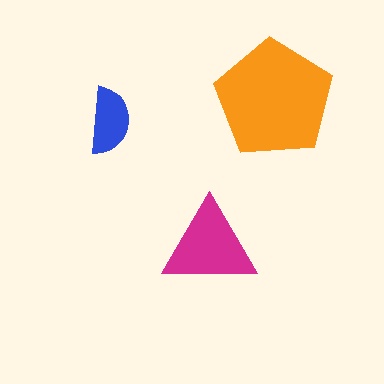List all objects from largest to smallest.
The orange pentagon, the magenta triangle, the blue semicircle.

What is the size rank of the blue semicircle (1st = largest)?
3rd.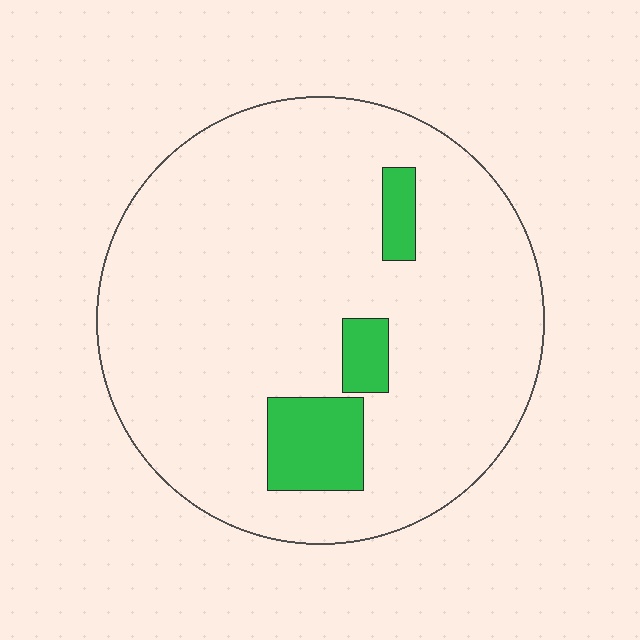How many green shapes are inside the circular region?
3.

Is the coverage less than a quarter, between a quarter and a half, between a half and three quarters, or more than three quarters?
Less than a quarter.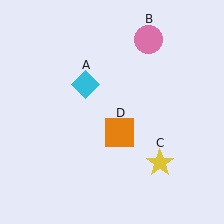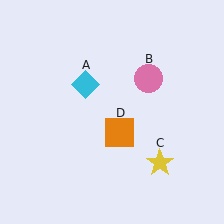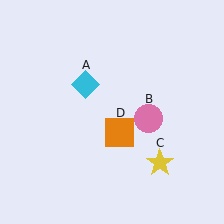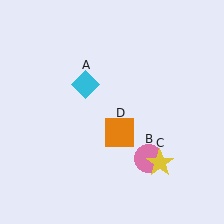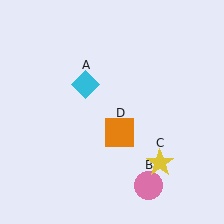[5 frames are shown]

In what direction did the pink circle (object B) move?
The pink circle (object B) moved down.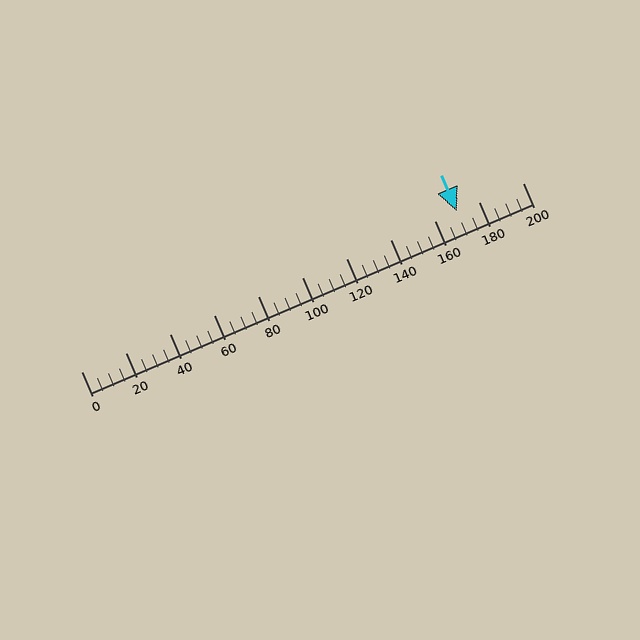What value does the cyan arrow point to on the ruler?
The cyan arrow points to approximately 170.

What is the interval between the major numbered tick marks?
The major tick marks are spaced 20 units apart.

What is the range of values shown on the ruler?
The ruler shows values from 0 to 200.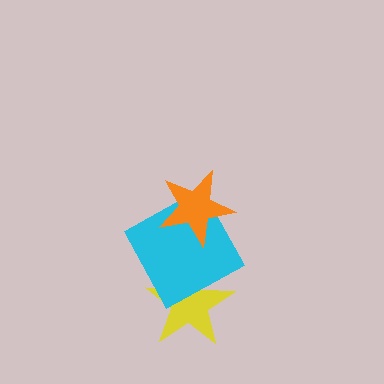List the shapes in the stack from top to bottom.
From top to bottom: the orange star, the cyan square, the yellow star.